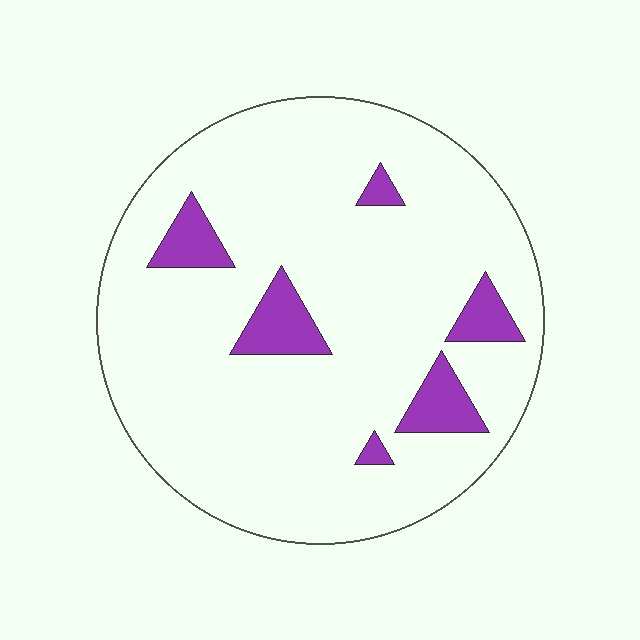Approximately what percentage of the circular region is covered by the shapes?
Approximately 10%.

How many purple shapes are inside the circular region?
6.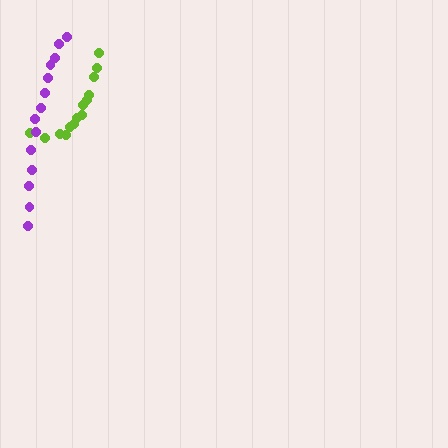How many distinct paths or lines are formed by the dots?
There are 2 distinct paths.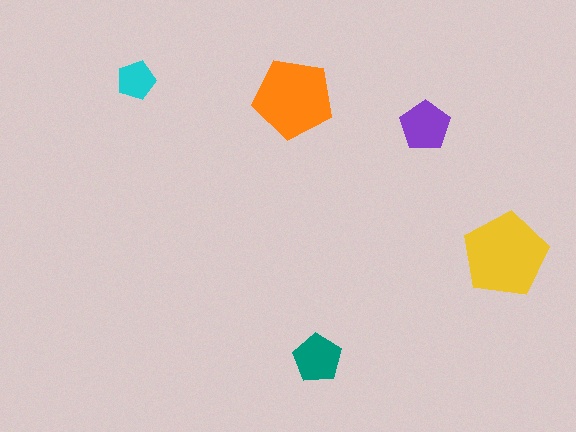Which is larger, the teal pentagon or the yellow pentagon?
The yellow one.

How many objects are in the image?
There are 5 objects in the image.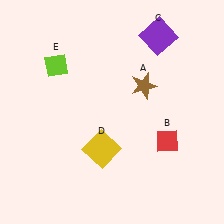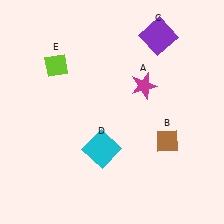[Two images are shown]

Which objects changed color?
A changed from brown to magenta. B changed from red to brown. D changed from yellow to cyan.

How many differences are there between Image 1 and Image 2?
There are 3 differences between the two images.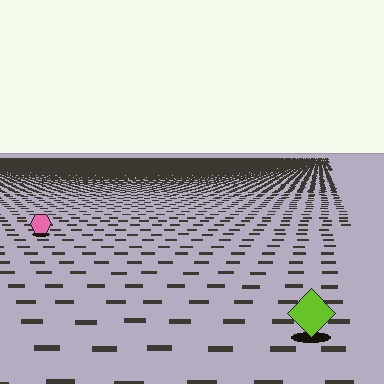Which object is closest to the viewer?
The lime diamond is closest. The texture marks near it are larger and more spread out.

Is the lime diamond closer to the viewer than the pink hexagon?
Yes. The lime diamond is closer — you can tell from the texture gradient: the ground texture is coarser near it.